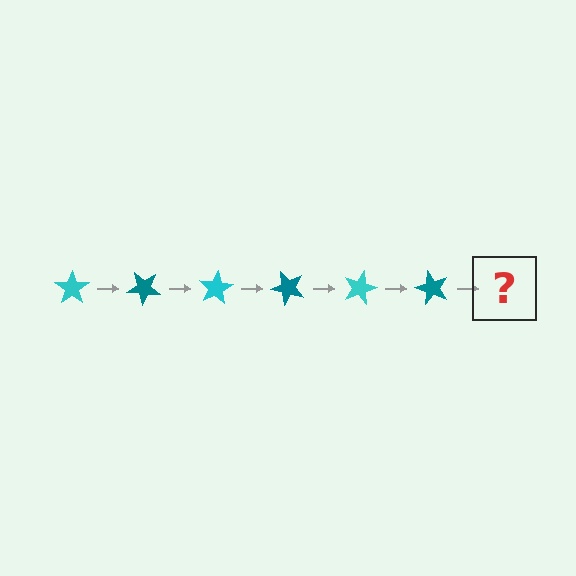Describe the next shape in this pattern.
It should be a cyan star, rotated 240 degrees from the start.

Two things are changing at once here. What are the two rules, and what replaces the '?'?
The two rules are that it rotates 40 degrees each step and the color cycles through cyan and teal. The '?' should be a cyan star, rotated 240 degrees from the start.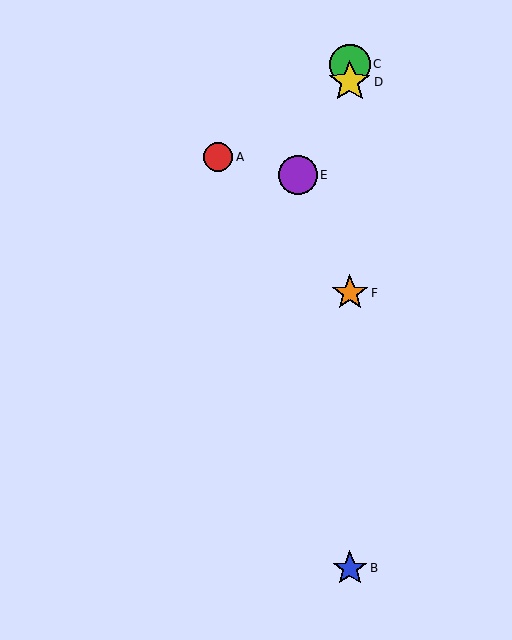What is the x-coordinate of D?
Object D is at x≈350.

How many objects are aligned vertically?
4 objects (B, C, D, F) are aligned vertically.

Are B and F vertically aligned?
Yes, both are at x≈350.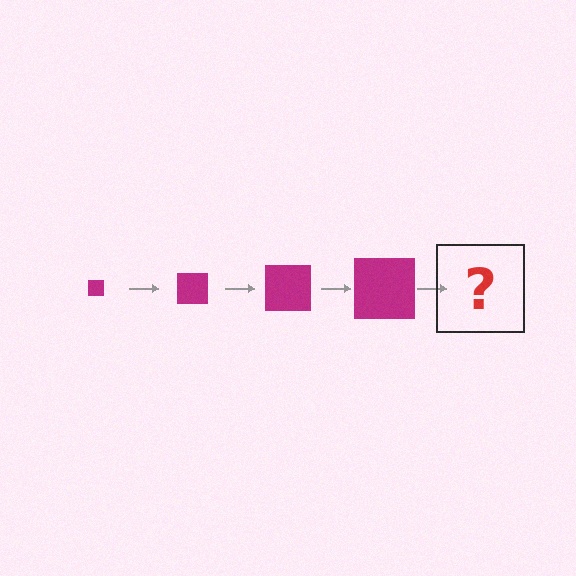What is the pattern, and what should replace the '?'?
The pattern is that the square gets progressively larger each step. The '?' should be a magenta square, larger than the previous one.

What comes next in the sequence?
The next element should be a magenta square, larger than the previous one.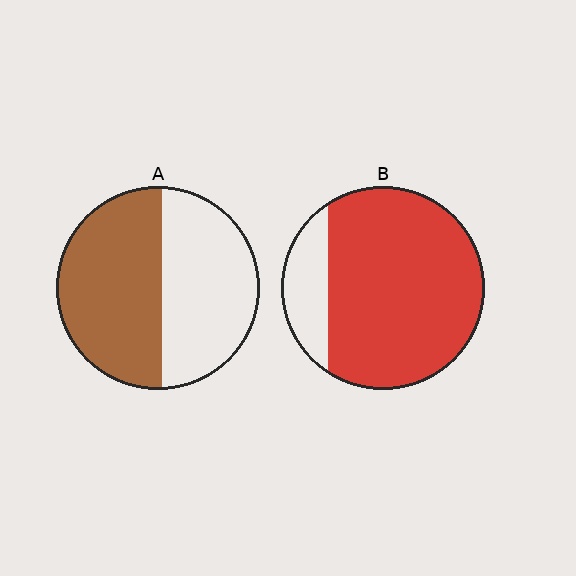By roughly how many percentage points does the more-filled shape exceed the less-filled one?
By roughly 30 percentage points (B over A).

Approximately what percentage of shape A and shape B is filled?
A is approximately 50% and B is approximately 85%.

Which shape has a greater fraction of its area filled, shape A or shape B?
Shape B.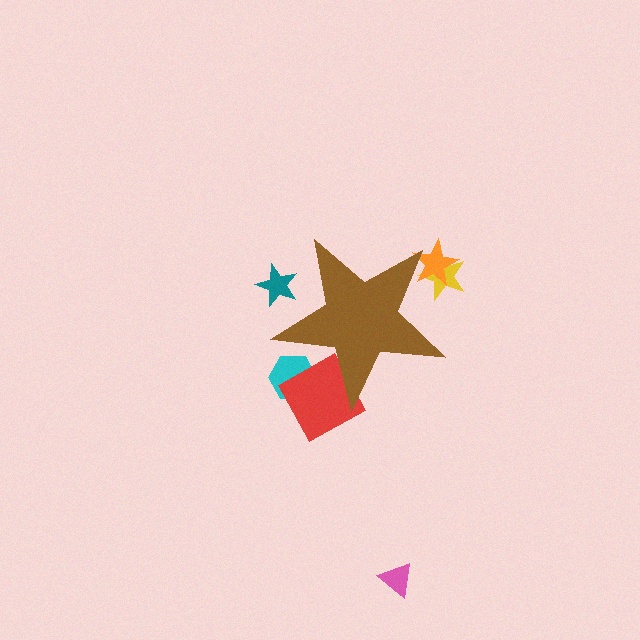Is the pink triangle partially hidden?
No, the pink triangle is fully visible.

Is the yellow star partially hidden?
Yes, the yellow star is partially hidden behind the brown star.